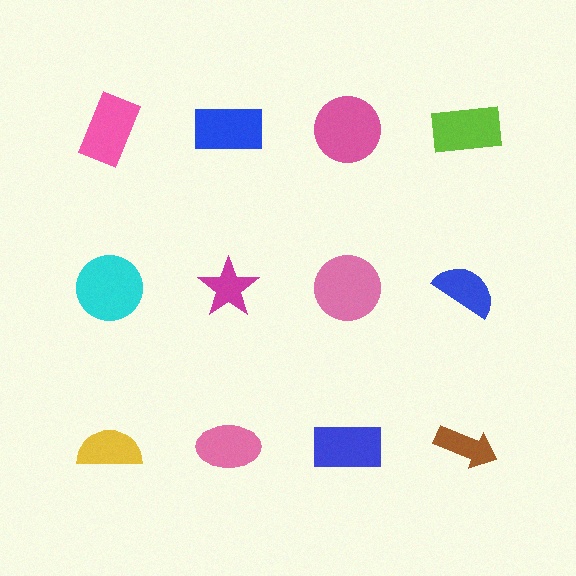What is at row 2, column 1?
A cyan circle.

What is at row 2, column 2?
A magenta star.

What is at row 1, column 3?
A pink circle.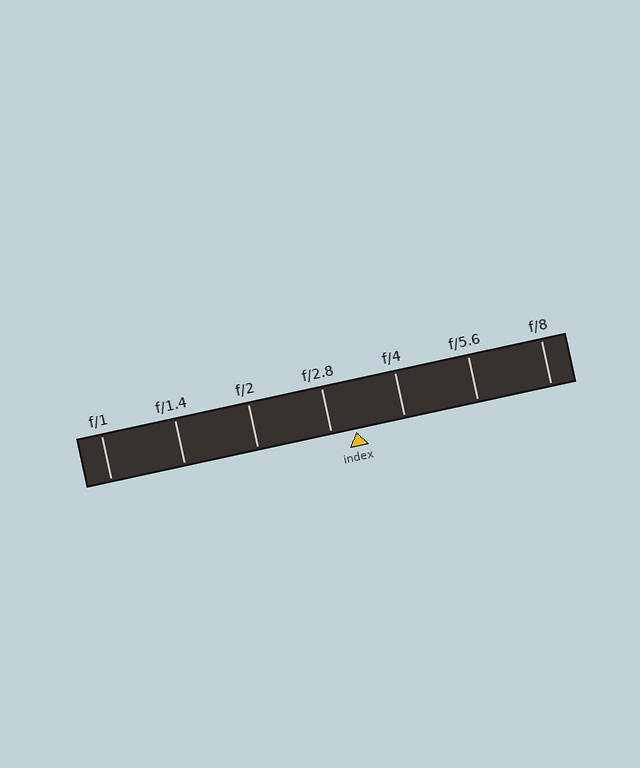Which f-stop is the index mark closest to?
The index mark is closest to f/2.8.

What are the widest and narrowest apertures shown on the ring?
The widest aperture shown is f/1 and the narrowest is f/8.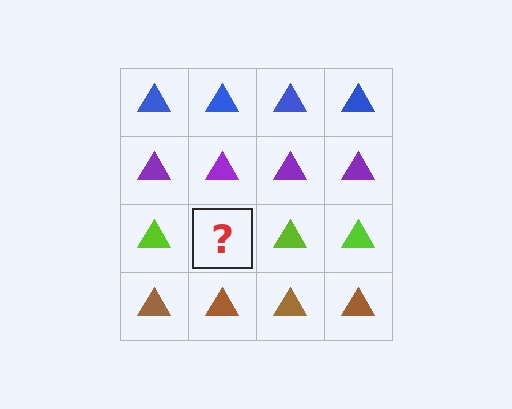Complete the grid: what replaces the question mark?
The question mark should be replaced with a lime triangle.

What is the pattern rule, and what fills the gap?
The rule is that each row has a consistent color. The gap should be filled with a lime triangle.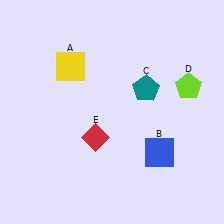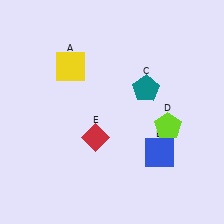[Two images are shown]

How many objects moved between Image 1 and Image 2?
1 object moved between the two images.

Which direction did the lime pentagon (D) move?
The lime pentagon (D) moved down.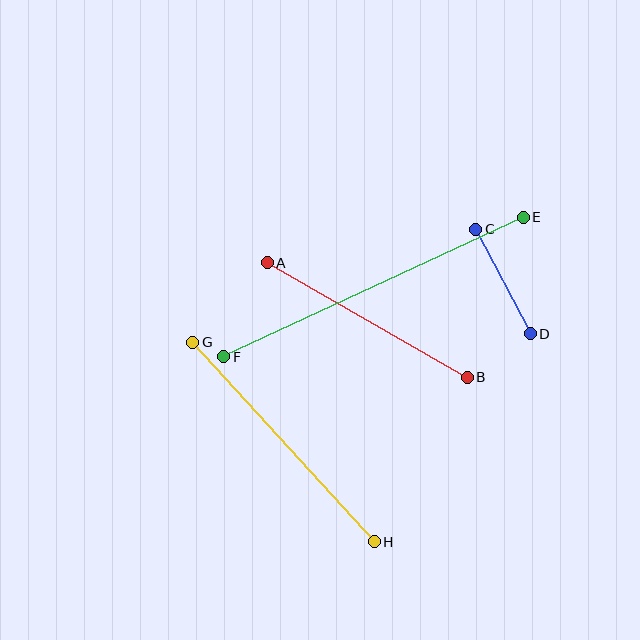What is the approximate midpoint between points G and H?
The midpoint is at approximately (283, 442) pixels.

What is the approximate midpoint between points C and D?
The midpoint is at approximately (503, 282) pixels.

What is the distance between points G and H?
The distance is approximately 269 pixels.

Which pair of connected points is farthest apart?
Points E and F are farthest apart.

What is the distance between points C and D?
The distance is approximately 118 pixels.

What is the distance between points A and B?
The distance is approximately 231 pixels.